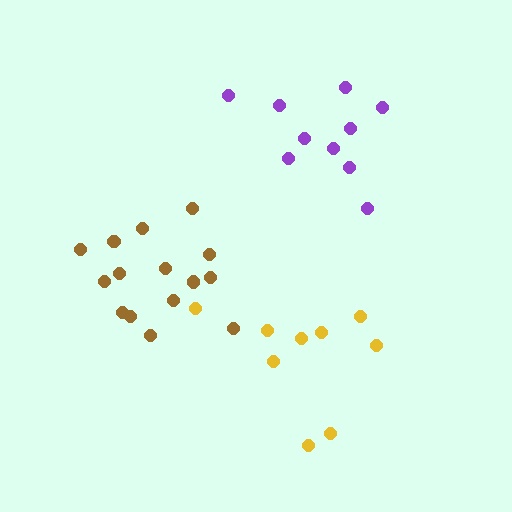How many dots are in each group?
Group 1: 9 dots, Group 2: 15 dots, Group 3: 10 dots (34 total).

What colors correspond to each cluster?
The clusters are colored: yellow, brown, purple.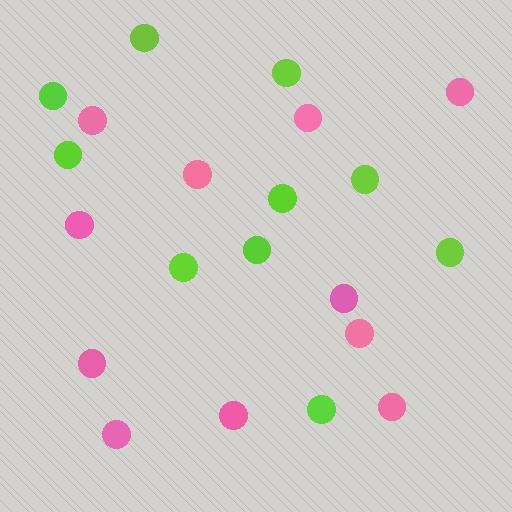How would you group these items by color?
There are 2 groups: one group of pink circles (11) and one group of lime circles (10).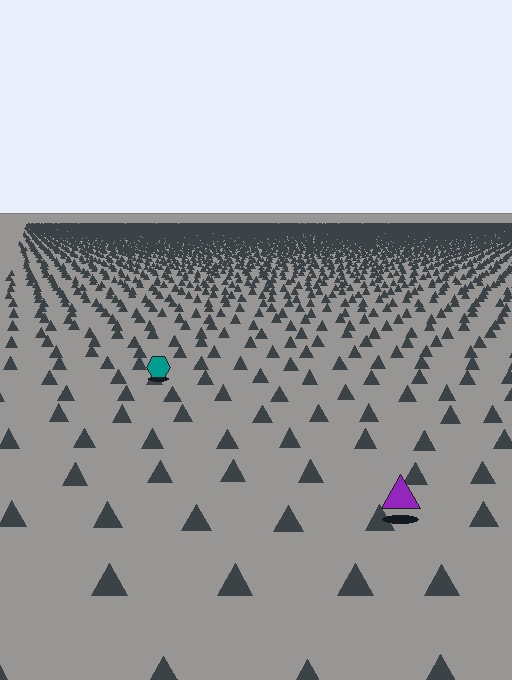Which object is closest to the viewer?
The purple triangle is closest. The texture marks near it are larger and more spread out.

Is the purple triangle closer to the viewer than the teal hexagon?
Yes. The purple triangle is closer — you can tell from the texture gradient: the ground texture is coarser near it.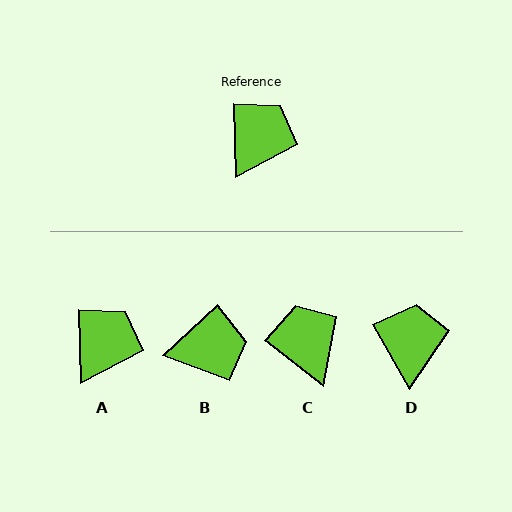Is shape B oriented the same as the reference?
No, it is off by about 48 degrees.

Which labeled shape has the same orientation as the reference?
A.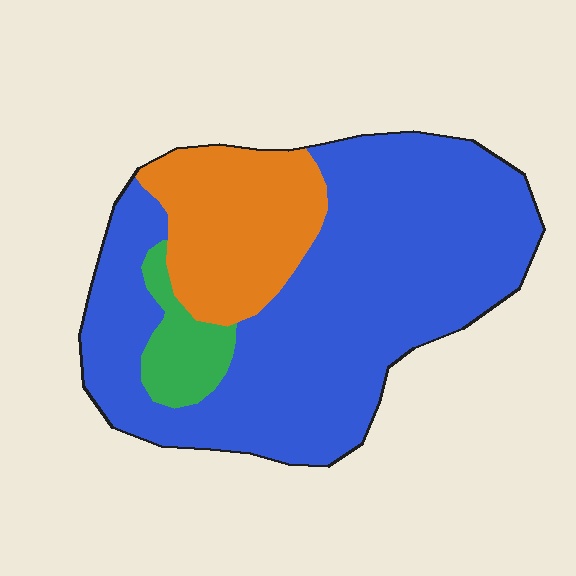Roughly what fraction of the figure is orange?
Orange takes up about one fifth (1/5) of the figure.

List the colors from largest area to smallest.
From largest to smallest: blue, orange, green.